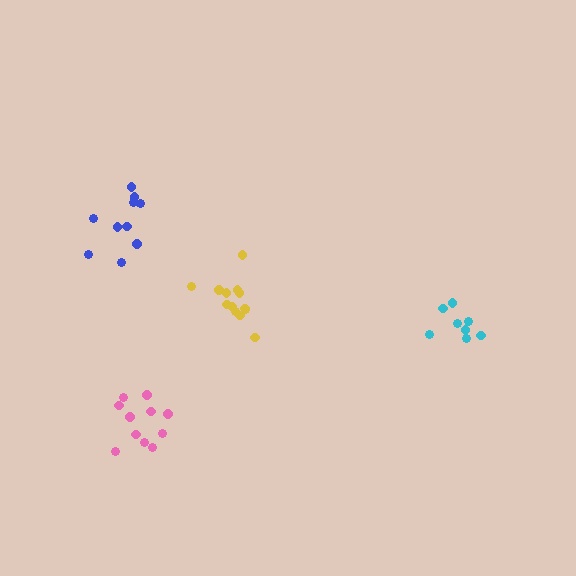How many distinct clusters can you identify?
There are 4 distinct clusters.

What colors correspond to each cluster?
The clusters are colored: yellow, pink, blue, cyan.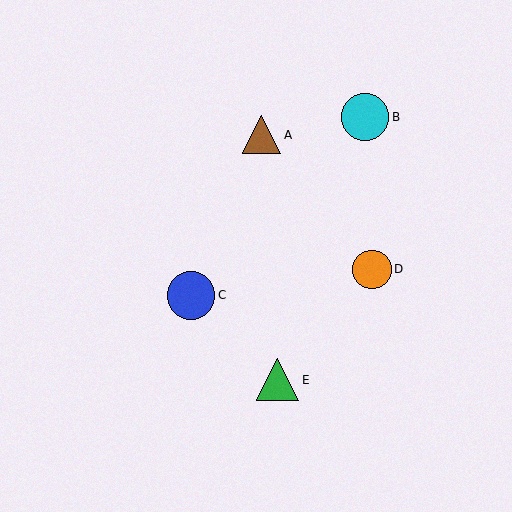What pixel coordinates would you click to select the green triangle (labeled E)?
Click at (277, 380) to select the green triangle E.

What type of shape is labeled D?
Shape D is an orange circle.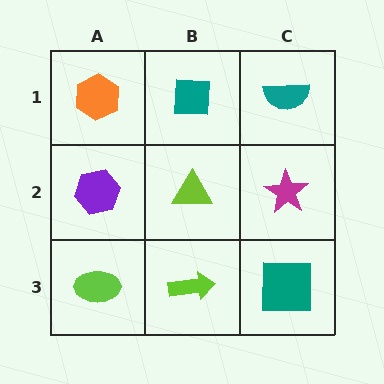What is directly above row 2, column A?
An orange hexagon.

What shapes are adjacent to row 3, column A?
A purple hexagon (row 2, column A), a lime arrow (row 3, column B).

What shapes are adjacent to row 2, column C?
A teal semicircle (row 1, column C), a teal square (row 3, column C), a lime triangle (row 2, column B).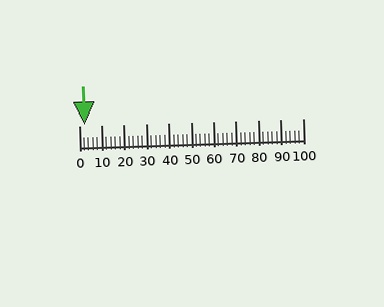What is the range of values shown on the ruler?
The ruler shows values from 0 to 100.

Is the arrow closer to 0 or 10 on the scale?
The arrow is closer to 0.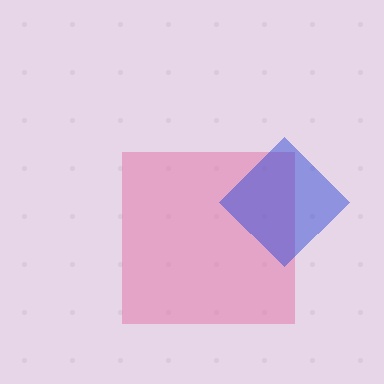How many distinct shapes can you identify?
There are 2 distinct shapes: a pink square, a blue diamond.